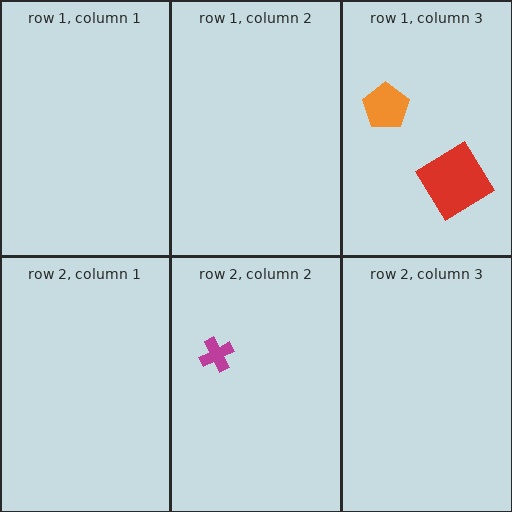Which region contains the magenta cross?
The row 2, column 2 region.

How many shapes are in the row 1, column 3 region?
2.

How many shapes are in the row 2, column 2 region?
1.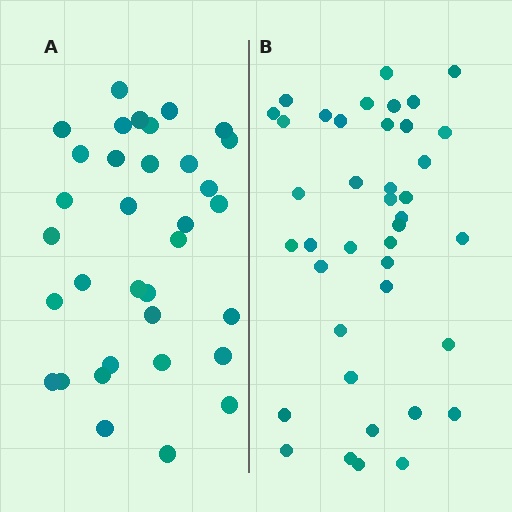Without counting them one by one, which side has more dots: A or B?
Region B (the right region) has more dots.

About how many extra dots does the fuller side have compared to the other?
Region B has about 6 more dots than region A.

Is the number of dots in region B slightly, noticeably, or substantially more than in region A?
Region B has only slightly more — the two regions are fairly close. The ratio is roughly 1.2 to 1.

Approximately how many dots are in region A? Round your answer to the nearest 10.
About 30 dots. (The exact count is 34, which rounds to 30.)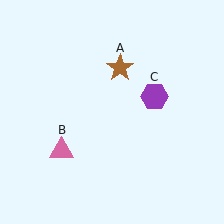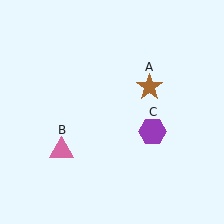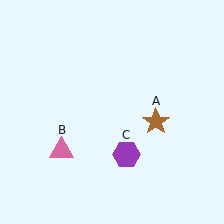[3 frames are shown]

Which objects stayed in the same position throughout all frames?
Pink triangle (object B) remained stationary.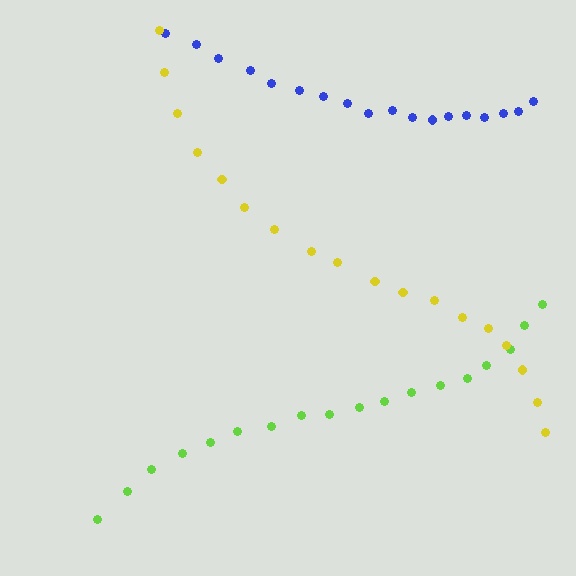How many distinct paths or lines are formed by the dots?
There are 3 distinct paths.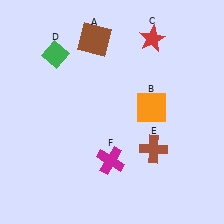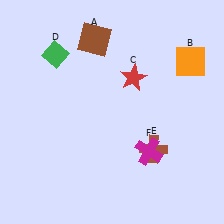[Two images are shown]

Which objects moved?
The objects that moved are: the orange square (B), the red star (C), the magenta cross (F).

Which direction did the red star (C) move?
The red star (C) moved down.